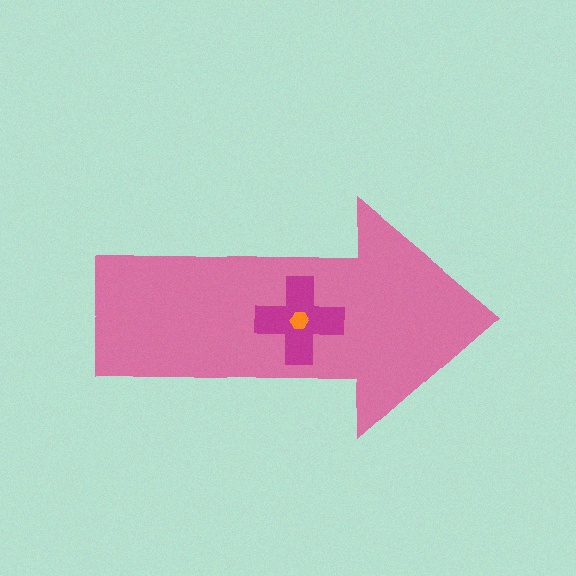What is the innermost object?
The orange hexagon.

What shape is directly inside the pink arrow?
The magenta cross.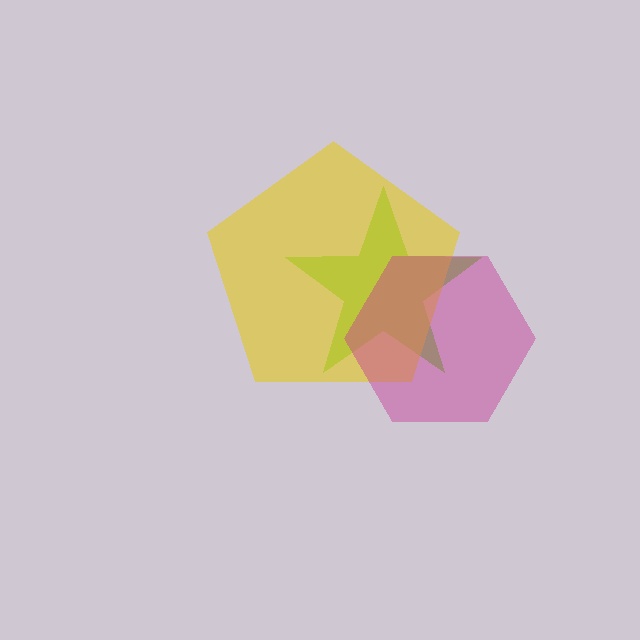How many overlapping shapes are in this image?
There are 3 overlapping shapes in the image.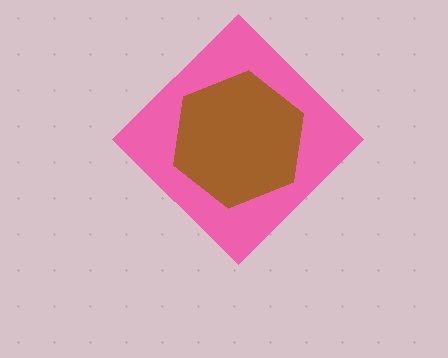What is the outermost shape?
The pink diamond.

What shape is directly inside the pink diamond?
The brown hexagon.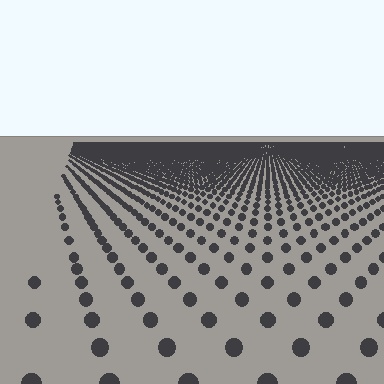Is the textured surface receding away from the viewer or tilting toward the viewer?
The surface is receding away from the viewer. Texture elements get smaller and denser toward the top.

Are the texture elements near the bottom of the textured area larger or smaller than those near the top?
Larger. Near the bottom, elements are closer to the viewer and appear at a bigger on-screen size.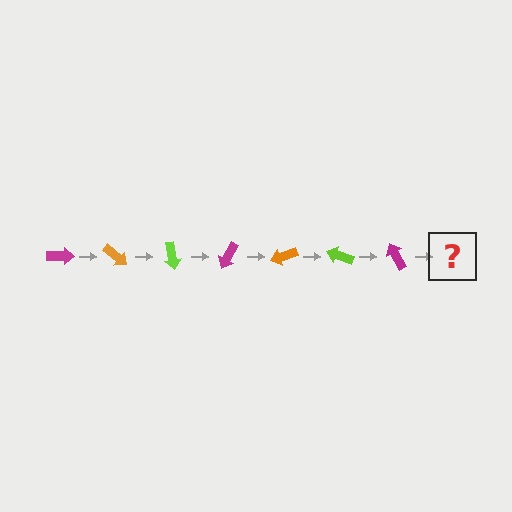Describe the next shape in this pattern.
It should be an orange arrow, rotated 280 degrees from the start.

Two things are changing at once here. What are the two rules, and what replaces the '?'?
The two rules are that it rotates 40 degrees each step and the color cycles through magenta, orange, and lime. The '?' should be an orange arrow, rotated 280 degrees from the start.